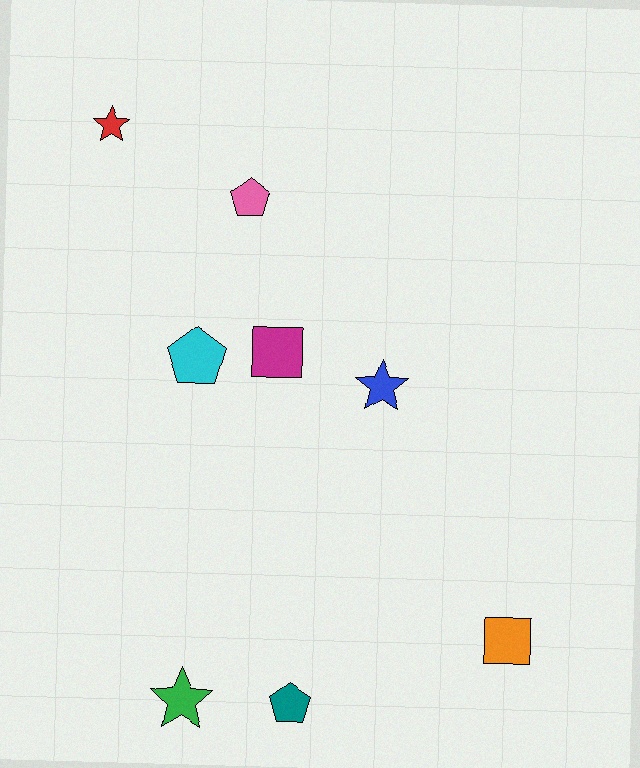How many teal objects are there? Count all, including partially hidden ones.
There is 1 teal object.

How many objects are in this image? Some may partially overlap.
There are 8 objects.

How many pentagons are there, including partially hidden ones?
There are 3 pentagons.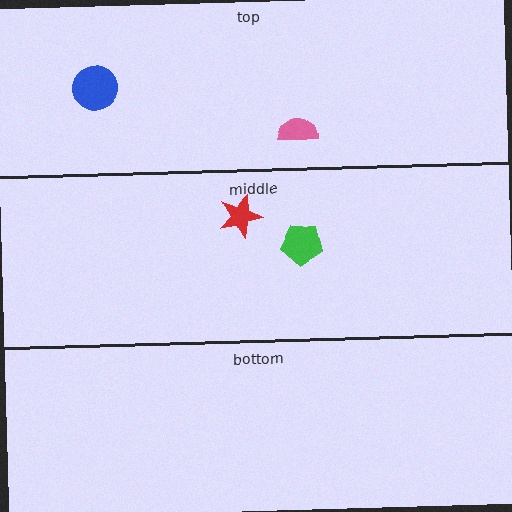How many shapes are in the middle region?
2.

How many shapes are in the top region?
2.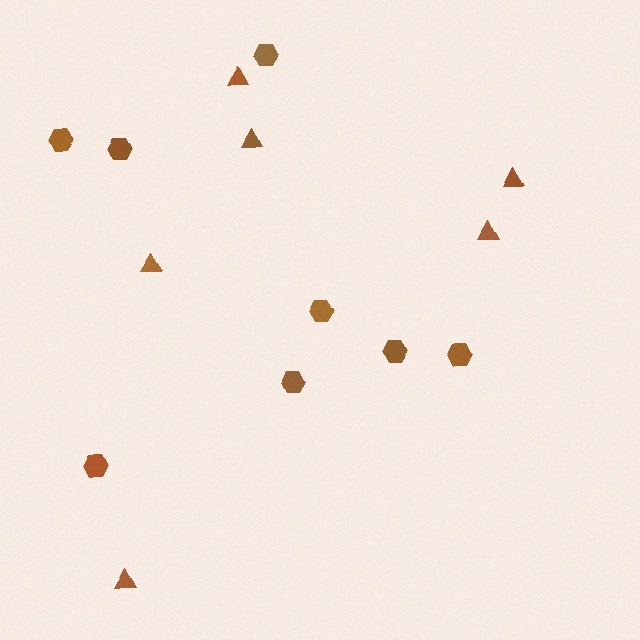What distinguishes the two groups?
There are 2 groups: one group of hexagons (8) and one group of triangles (6).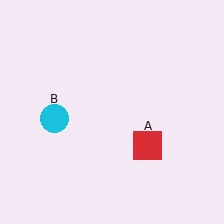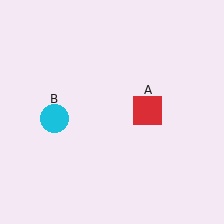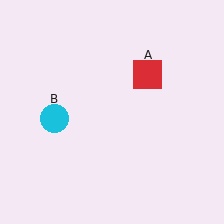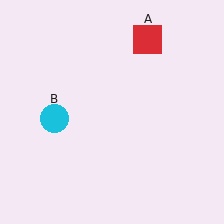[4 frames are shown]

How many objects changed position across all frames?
1 object changed position: red square (object A).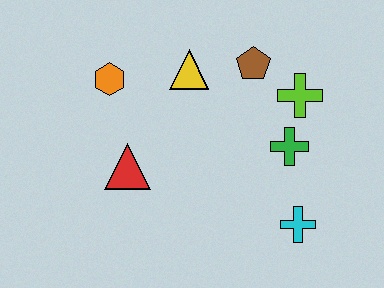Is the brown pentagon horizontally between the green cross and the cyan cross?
No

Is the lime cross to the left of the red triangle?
No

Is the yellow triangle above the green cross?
Yes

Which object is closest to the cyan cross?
The green cross is closest to the cyan cross.